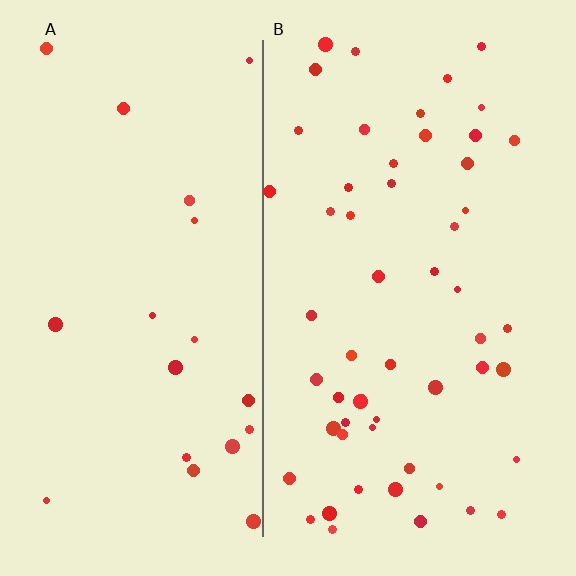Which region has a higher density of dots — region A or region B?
B (the right).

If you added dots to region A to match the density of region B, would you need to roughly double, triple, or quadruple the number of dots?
Approximately triple.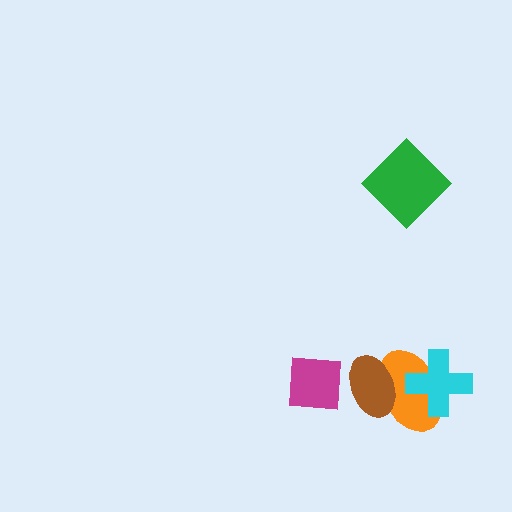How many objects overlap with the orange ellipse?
2 objects overlap with the orange ellipse.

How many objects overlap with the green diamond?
0 objects overlap with the green diamond.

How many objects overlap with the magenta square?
1 object overlaps with the magenta square.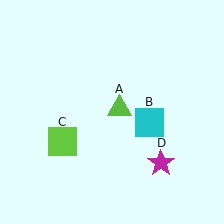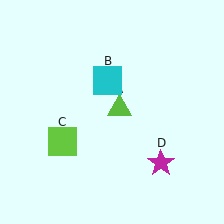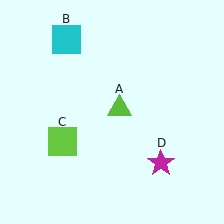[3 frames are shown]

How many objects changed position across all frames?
1 object changed position: cyan square (object B).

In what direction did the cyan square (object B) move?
The cyan square (object B) moved up and to the left.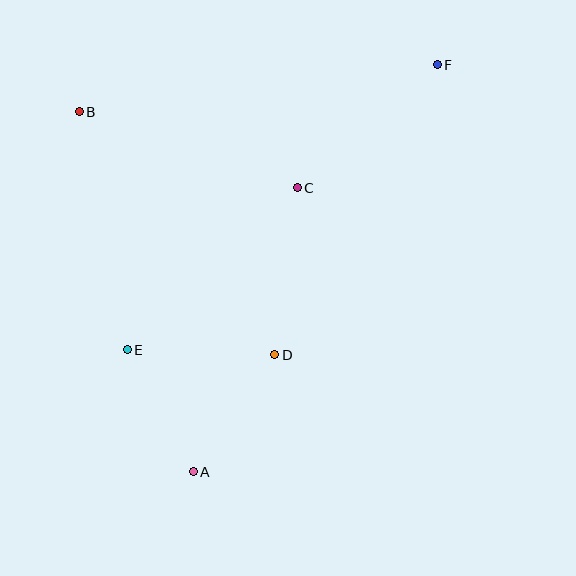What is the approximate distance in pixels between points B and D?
The distance between B and D is approximately 312 pixels.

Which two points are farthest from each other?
Points A and F are farthest from each other.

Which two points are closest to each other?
Points A and E are closest to each other.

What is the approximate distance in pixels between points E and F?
The distance between E and F is approximately 421 pixels.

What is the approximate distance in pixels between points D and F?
The distance between D and F is approximately 332 pixels.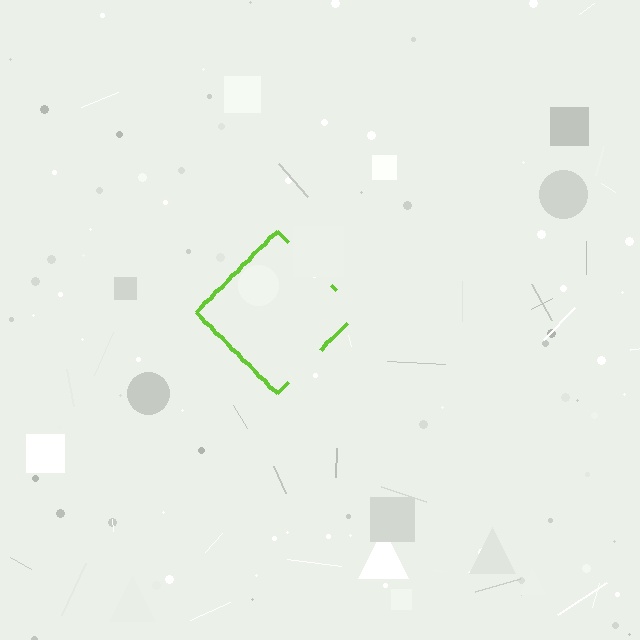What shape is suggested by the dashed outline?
The dashed outline suggests a diamond.